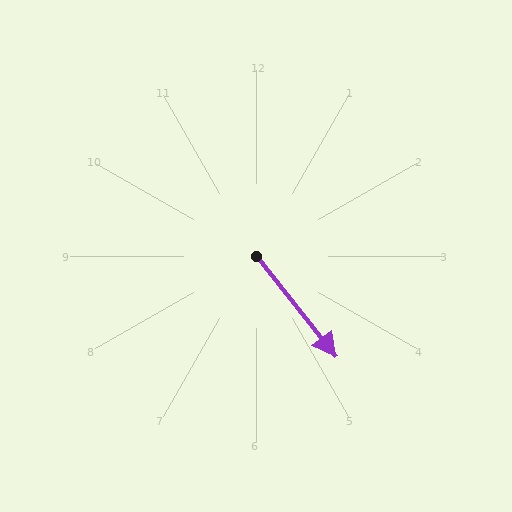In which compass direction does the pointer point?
Southeast.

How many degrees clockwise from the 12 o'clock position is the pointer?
Approximately 142 degrees.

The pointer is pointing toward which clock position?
Roughly 5 o'clock.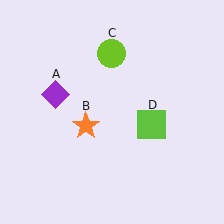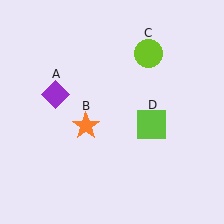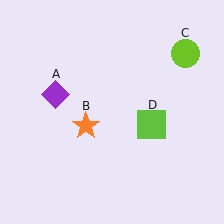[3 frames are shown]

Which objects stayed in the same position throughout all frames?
Purple diamond (object A) and orange star (object B) and lime square (object D) remained stationary.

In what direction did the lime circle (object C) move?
The lime circle (object C) moved right.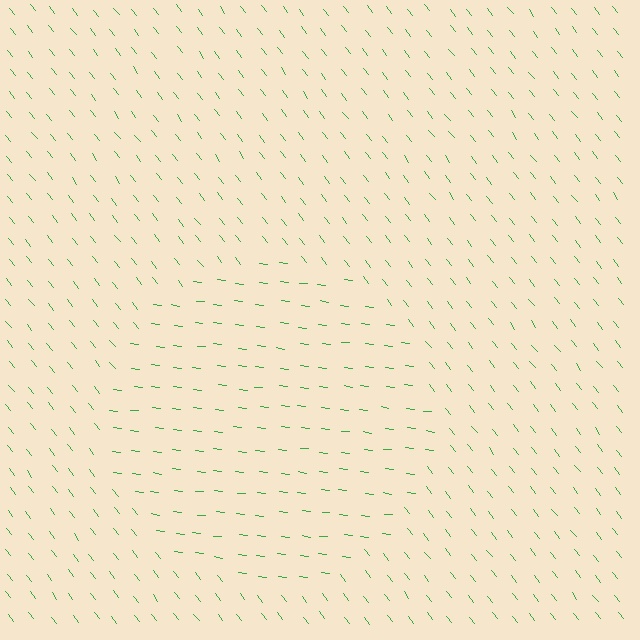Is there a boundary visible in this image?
Yes, there is a texture boundary formed by a change in line orientation.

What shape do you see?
I see a circle.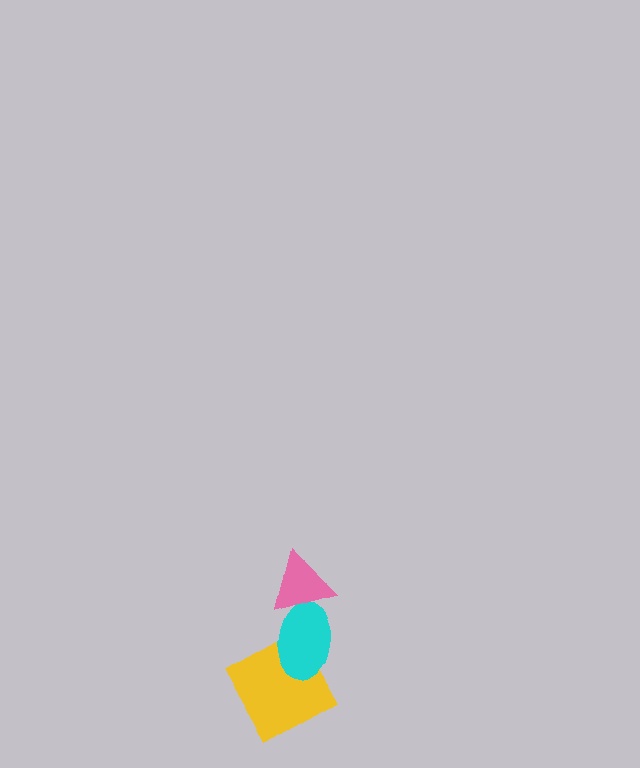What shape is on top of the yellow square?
The cyan ellipse is on top of the yellow square.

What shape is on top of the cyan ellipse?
The pink triangle is on top of the cyan ellipse.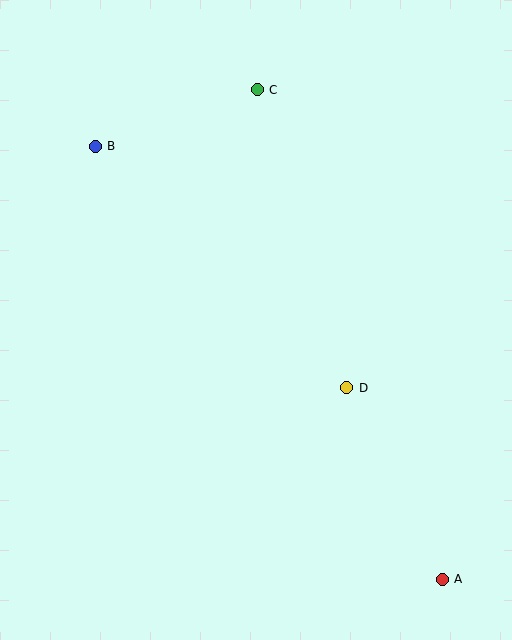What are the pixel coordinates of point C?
Point C is at (257, 90).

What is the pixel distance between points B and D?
The distance between B and D is 349 pixels.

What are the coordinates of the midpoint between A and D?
The midpoint between A and D is at (394, 483).